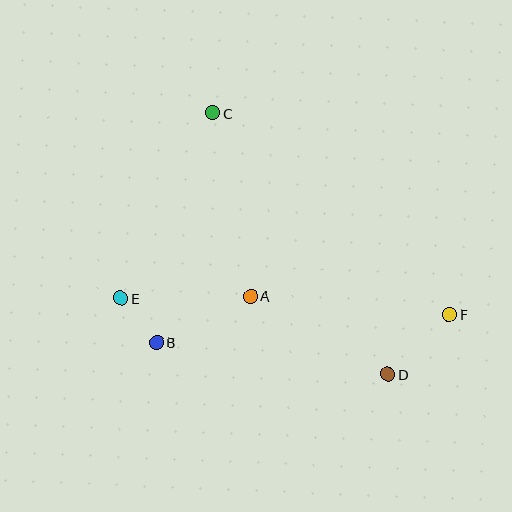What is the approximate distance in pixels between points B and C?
The distance between B and C is approximately 236 pixels.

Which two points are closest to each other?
Points B and E are closest to each other.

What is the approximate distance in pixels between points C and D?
The distance between C and D is approximately 315 pixels.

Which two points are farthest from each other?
Points E and F are farthest from each other.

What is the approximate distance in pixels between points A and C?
The distance between A and C is approximately 187 pixels.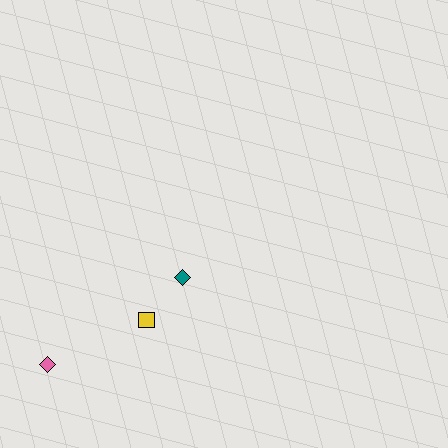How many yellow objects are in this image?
There is 1 yellow object.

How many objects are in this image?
There are 3 objects.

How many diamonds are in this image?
There are 2 diamonds.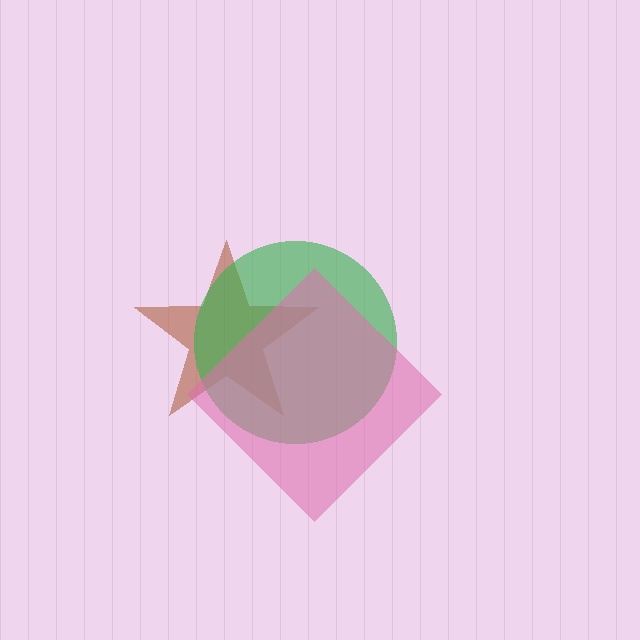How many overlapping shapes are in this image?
There are 3 overlapping shapes in the image.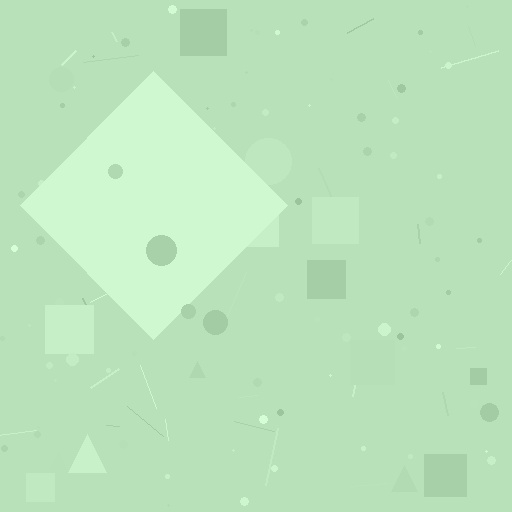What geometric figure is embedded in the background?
A diamond is embedded in the background.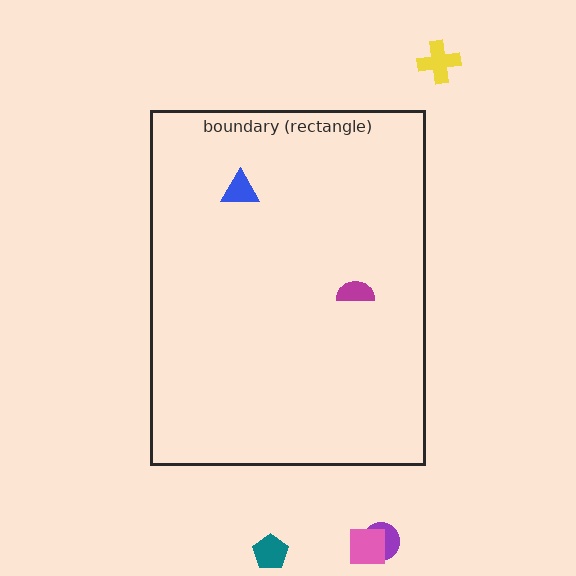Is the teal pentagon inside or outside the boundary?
Outside.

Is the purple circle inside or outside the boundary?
Outside.